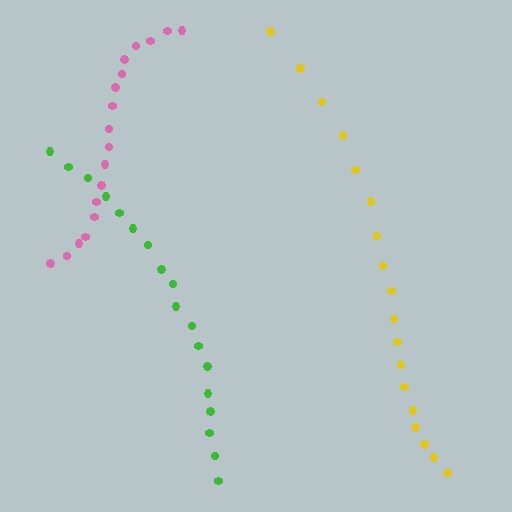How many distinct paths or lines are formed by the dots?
There are 3 distinct paths.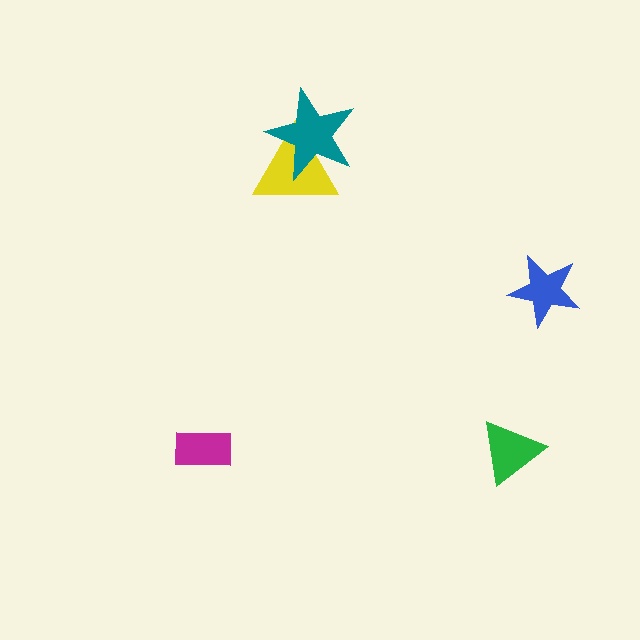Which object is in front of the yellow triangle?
The teal star is in front of the yellow triangle.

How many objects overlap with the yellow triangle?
1 object overlaps with the yellow triangle.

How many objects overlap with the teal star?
1 object overlaps with the teal star.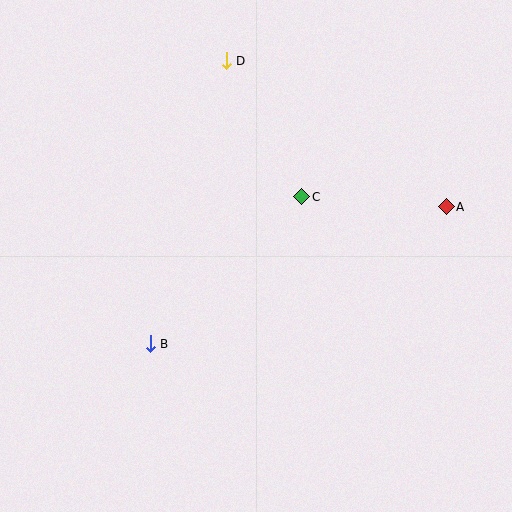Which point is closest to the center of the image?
Point C at (302, 197) is closest to the center.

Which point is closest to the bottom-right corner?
Point A is closest to the bottom-right corner.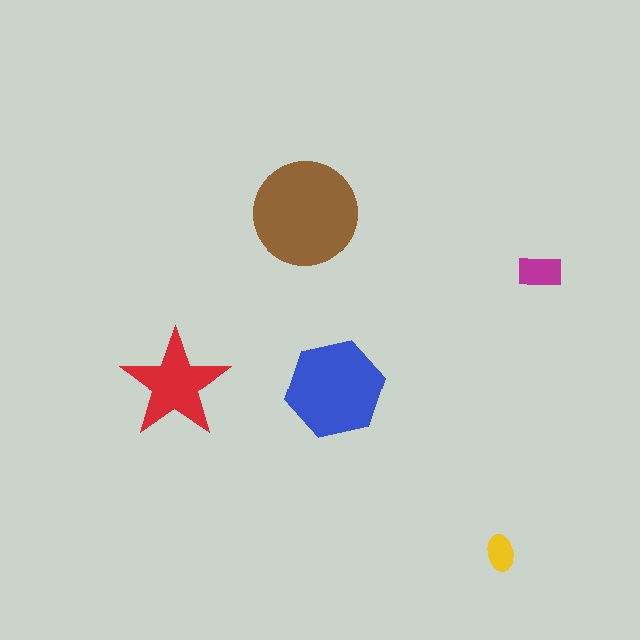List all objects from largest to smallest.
The brown circle, the blue hexagon, the red star, the magenta rectangle, the yellow ellipse.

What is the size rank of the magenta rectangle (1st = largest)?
4th.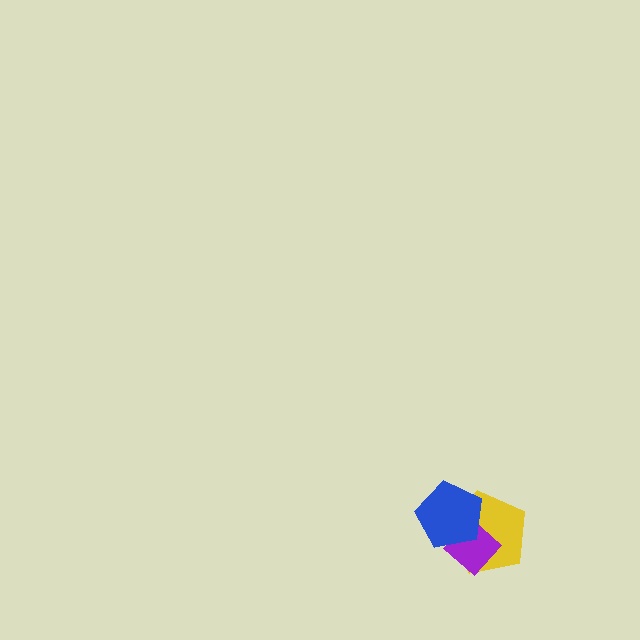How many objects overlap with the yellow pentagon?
2 objects overlap with the yellow pentagon.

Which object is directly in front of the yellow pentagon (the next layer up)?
The purple diamond is directly in front of the yellow pentagon.